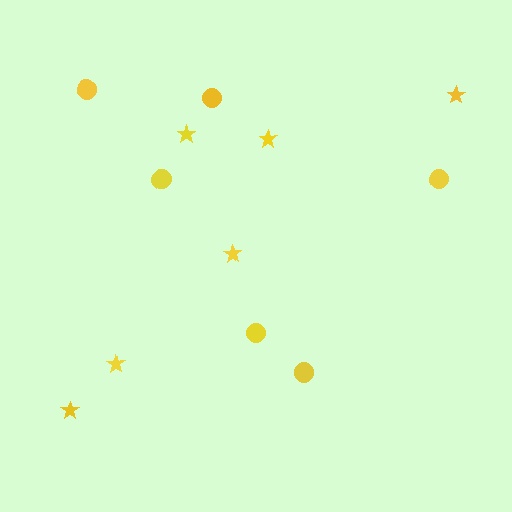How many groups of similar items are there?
There are 2 groups: one group of stars (6) and one group of circles (6).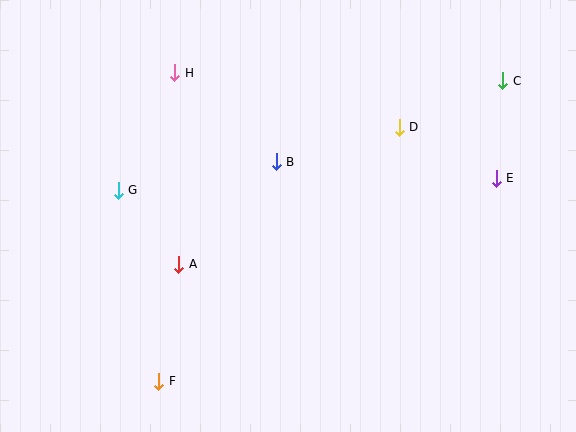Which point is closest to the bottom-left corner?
Point F is closest to the bottom-left corner.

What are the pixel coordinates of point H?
Point H is at (175, 73).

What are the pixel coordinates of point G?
Point G is at (118, 190).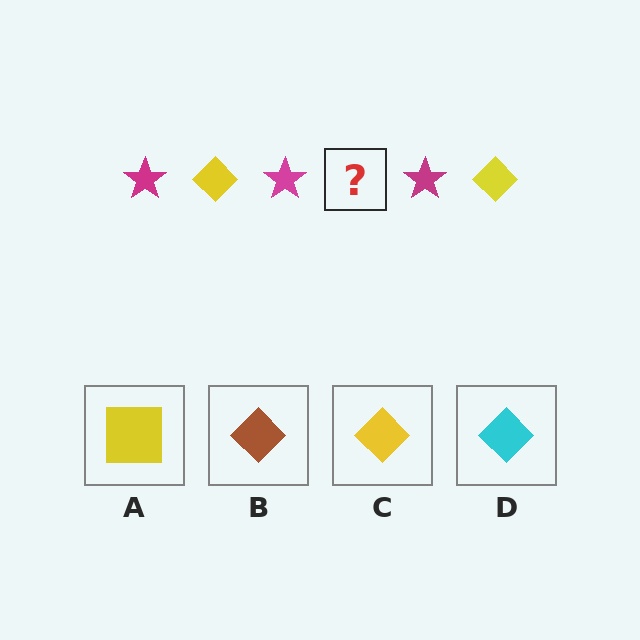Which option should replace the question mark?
Option C.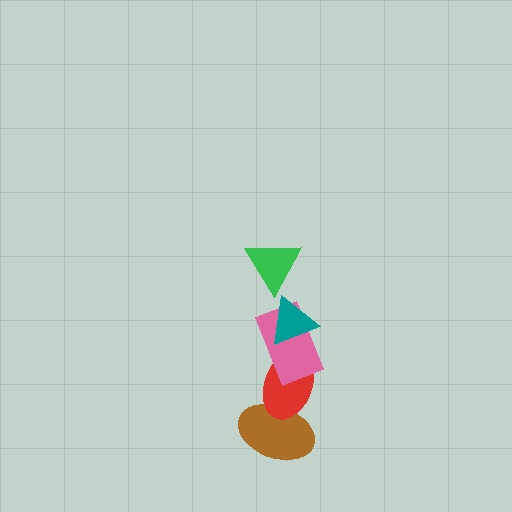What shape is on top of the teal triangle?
The green triangle is on top of the teal triangle.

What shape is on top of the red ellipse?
The pink rectangle is on top of the red ellipse.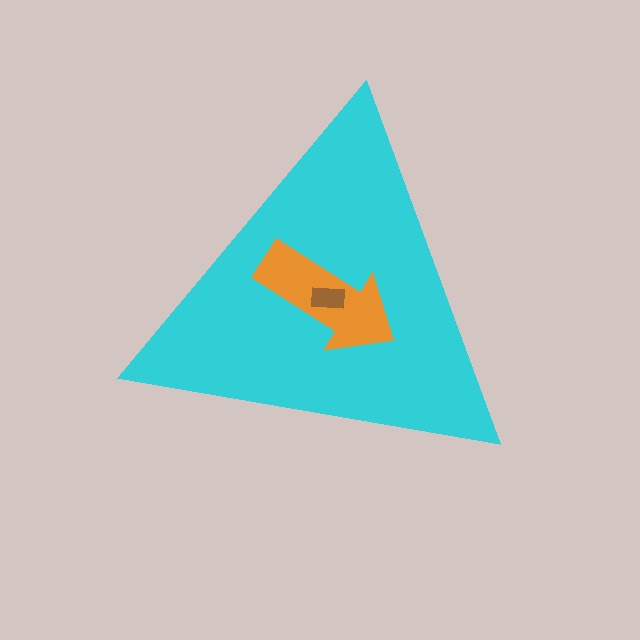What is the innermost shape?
The brown rectangle.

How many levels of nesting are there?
3.